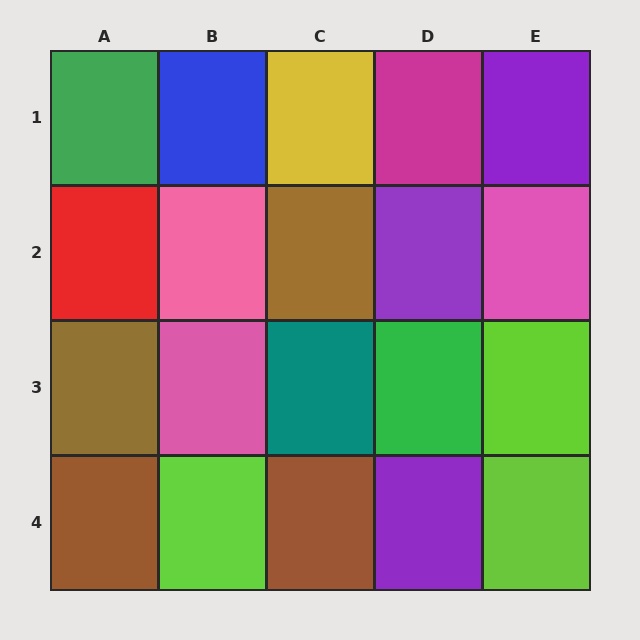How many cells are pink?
3 cells are pink.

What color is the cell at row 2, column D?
Purple.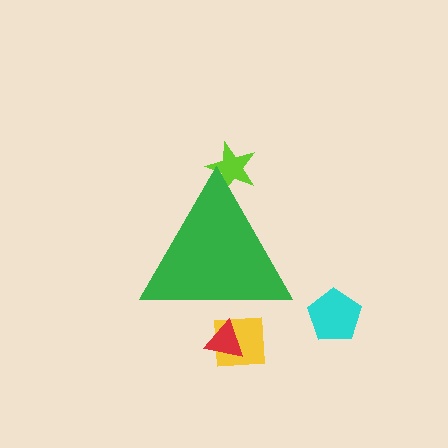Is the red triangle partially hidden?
Yes, the red triangle is partially hidden behind the green triangle.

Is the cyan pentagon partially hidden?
No, the cyan pentagon is fully visible.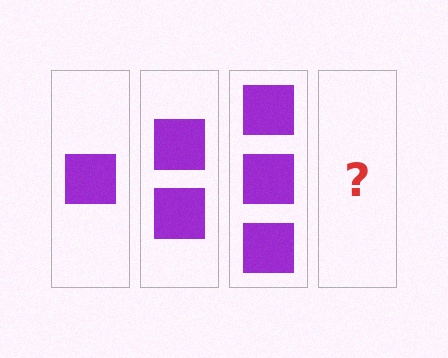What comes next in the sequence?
The next element should be 4 squares.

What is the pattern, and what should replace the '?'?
The pattern is that each step adds one more square. The '?' should be 4 squares.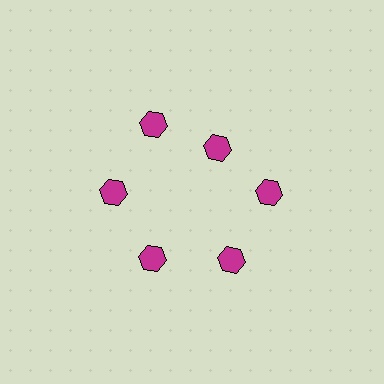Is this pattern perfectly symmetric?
No. The 6 magenta hexagons are arranged in a ring, but one element near the 1 o'clock position is pulled inward toward the center, breaking the 6-fold rotational symmetry.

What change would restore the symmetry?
The symmetry would be restored by moving it outward, back onto the ring so that all 6 hexagons sit at equal angles and equal distance from the center.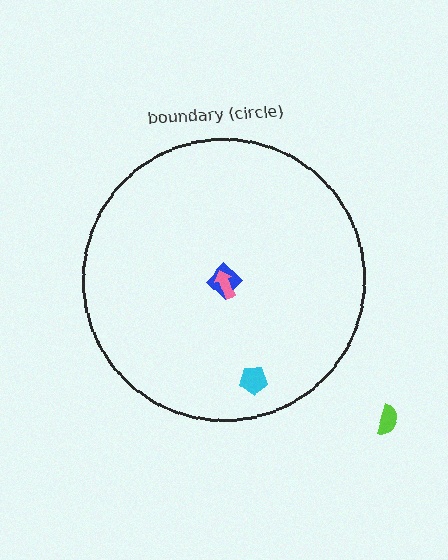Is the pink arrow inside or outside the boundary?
Inside.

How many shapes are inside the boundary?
3 inside, 1 outside.